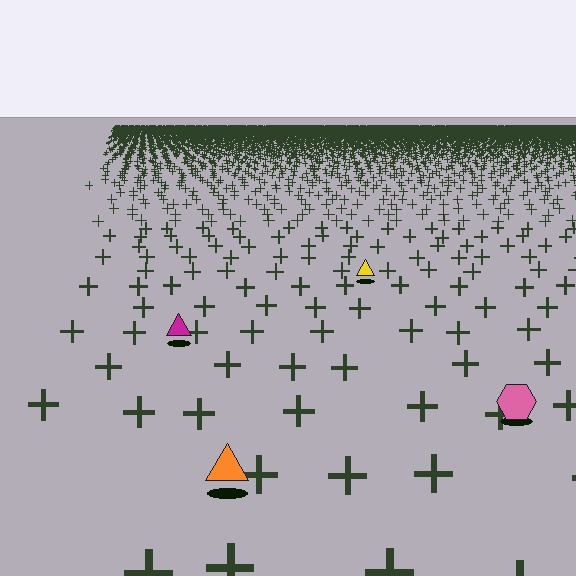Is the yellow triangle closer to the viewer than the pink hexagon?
No. The pink hexagon is closer — you can tell from the texture gradient: the ground texture is coarser near it.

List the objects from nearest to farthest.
From nearest to farthest: the orange triangle, the pink hexagon, the magenta triangle, the yellow triangle.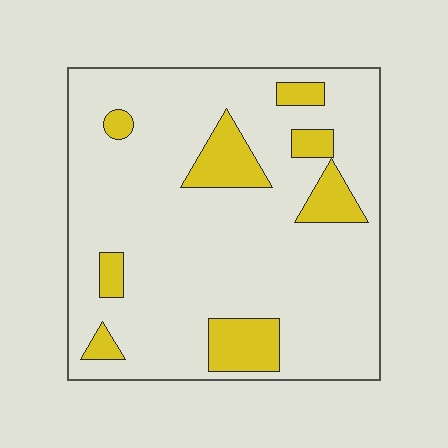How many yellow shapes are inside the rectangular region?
8.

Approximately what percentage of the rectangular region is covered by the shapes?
Approximately 15%.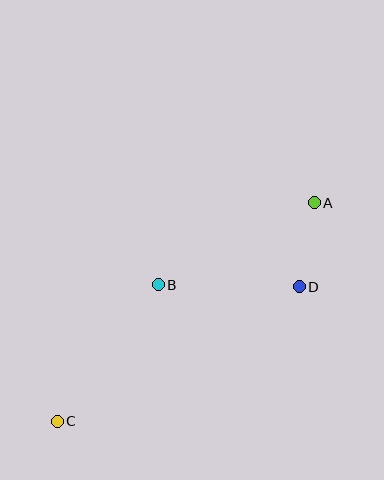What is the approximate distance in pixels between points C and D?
The distance between C and D is approximately 277 pixels.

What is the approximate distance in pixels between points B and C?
The distance between B and C is approximately 170 pixels.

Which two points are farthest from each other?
Points A and C are farthest from each other.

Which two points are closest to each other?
Points A and D are closest to each other.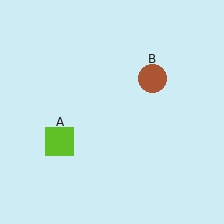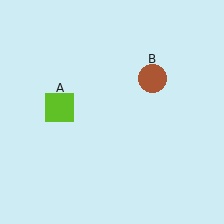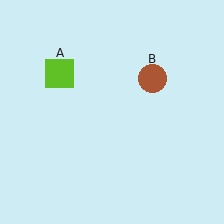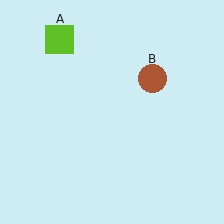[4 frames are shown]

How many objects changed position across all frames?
1 object changed position: lime square (object A).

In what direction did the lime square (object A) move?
The lime square (object A) moved up.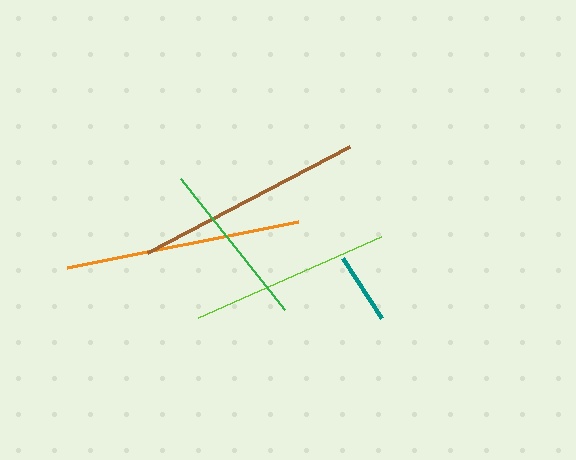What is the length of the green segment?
The green segment is approximately 167 pixels long.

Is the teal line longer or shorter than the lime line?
The lime line is longer than the teal line.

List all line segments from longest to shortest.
From longest to shortest: orange, brown, lime, green, teal.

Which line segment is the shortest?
The teal line is the shortest at approximately 71 pixels.